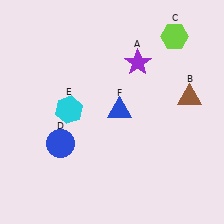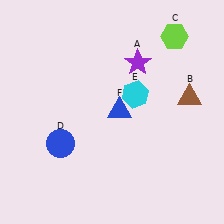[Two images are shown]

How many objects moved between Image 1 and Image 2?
1 object moved between the two images.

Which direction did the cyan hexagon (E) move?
The cyan hexagon (E) moved right.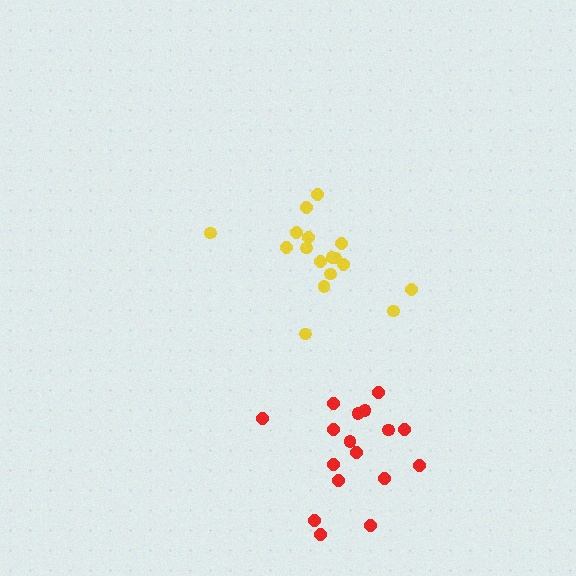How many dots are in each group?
Group 1: 17 dots, Group 2: 17 dots (34 total).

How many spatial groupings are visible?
There are 2 spatial groupings.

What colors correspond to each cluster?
The clusters are colored: red, yellow.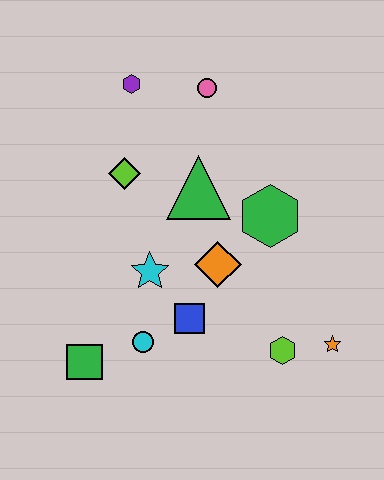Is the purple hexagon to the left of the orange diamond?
Yes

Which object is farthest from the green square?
The pink circle is farthest from the green square.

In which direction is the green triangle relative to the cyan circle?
The green triangle is above the cyan circle.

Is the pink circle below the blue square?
No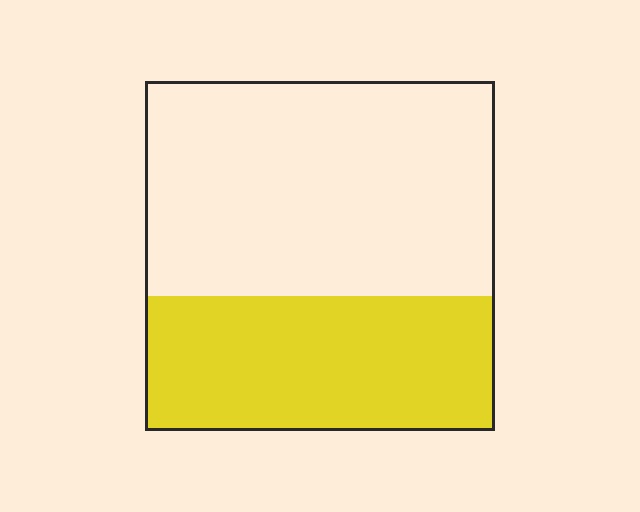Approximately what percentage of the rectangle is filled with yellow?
Approximately 40%.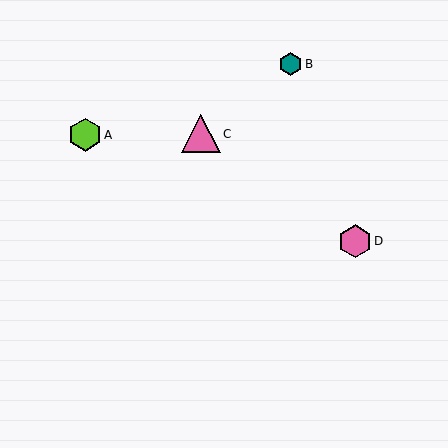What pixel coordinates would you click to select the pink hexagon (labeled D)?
Click at (355, 241) to select the pink hexagon D.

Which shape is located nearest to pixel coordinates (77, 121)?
The lime hexagon (labeled A) at (85, 135) is nearest to that location.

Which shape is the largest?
The pink triangle (labeled C) is the largest.